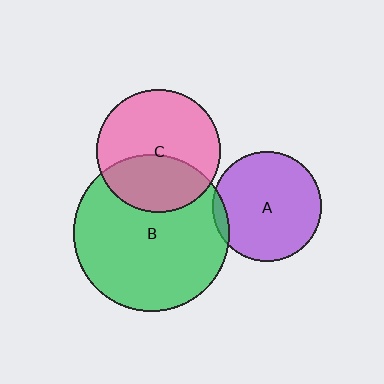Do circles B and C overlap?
Yes.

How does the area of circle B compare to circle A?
Approximately 2.0 times.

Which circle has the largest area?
Circle B (green).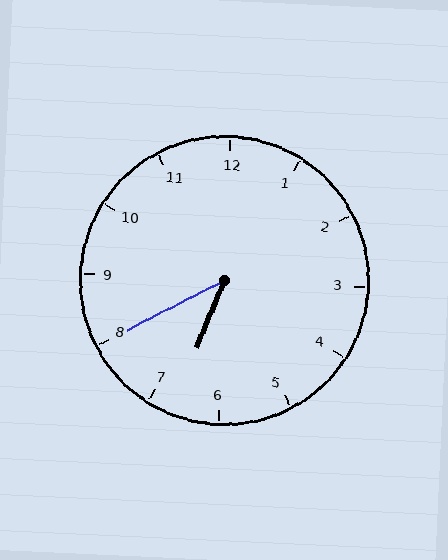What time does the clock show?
6:40.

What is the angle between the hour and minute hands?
Approximately 40 degrees.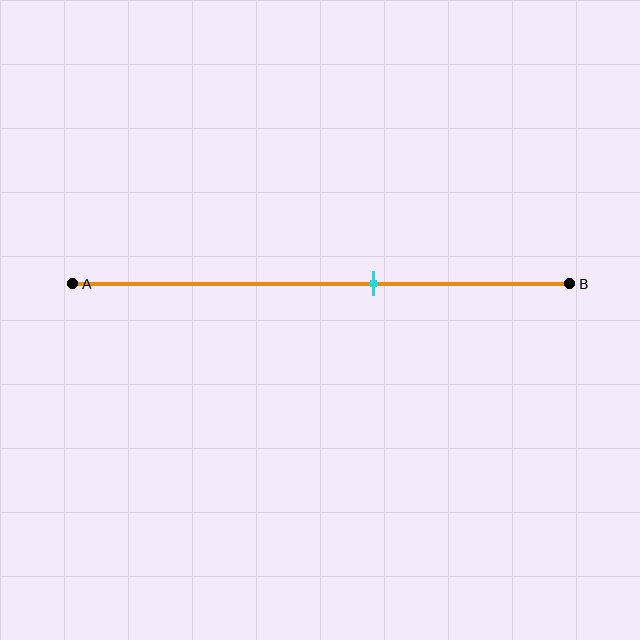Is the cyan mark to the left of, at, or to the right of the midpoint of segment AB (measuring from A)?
The cyan mark is to the right of the midpoint of segment AB.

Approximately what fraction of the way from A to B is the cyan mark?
The cyan mark is approximately 60% of the way from A to B.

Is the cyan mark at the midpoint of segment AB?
No, the mark is at about 60% from A, not at the 50% midpoint.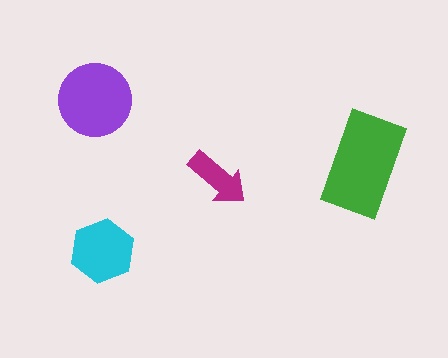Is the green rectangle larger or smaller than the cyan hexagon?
Larger.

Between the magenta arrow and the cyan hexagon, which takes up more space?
The cyan hexagon.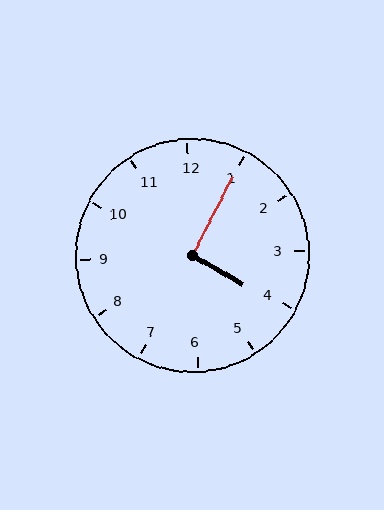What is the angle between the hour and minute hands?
Approximately 92 degrees.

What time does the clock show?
4:05.